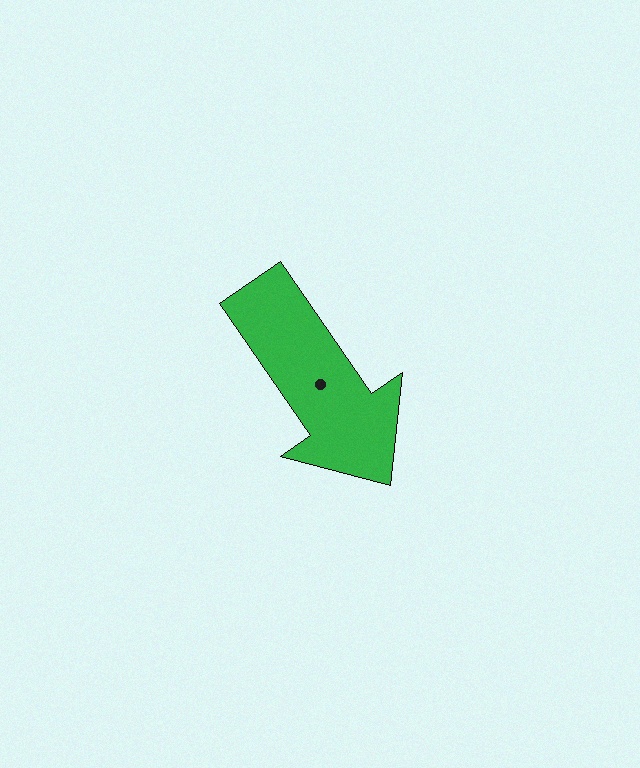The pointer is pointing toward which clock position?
Roughly 5 o'clock.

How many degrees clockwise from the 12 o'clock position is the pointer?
Approximately 145 degrees.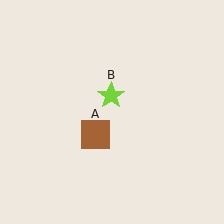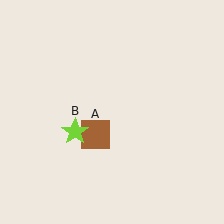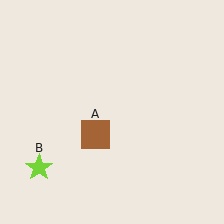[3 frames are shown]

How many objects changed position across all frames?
1 object changed position: lime star (object B).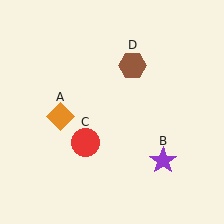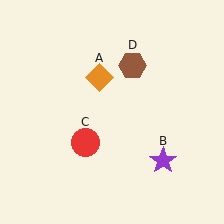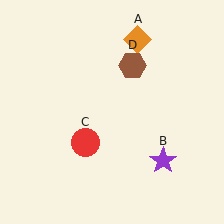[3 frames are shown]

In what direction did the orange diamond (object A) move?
The orange diamond (object A) moved up and to the right.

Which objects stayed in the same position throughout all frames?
Purple star (object B) and red circle (object C) and brown hexagon (object D) remained stationary.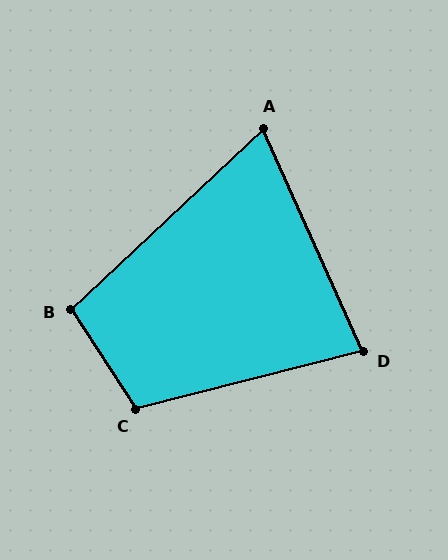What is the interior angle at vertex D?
Approximately 80 degrees (acute).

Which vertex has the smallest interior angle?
A, at approximately 71 degrees.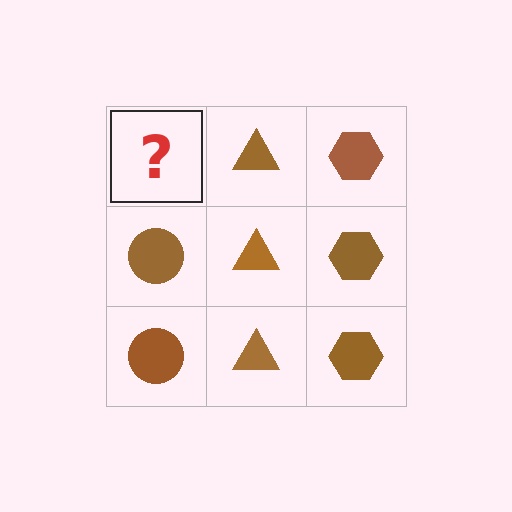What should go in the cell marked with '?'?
The missing cell should contain a brown circle.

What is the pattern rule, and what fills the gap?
The rule is that each column has a consistent shape. The gap should be filled with a brown circle.